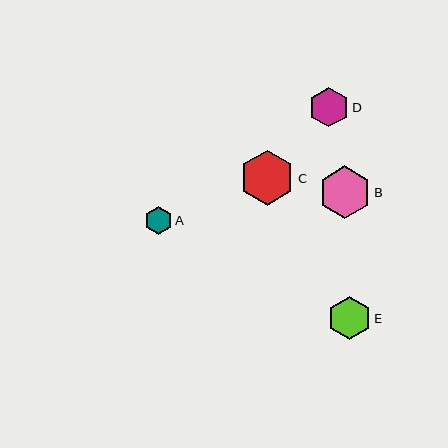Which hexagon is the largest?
Hexagon C is the largest with a size of approximately 55 pixels.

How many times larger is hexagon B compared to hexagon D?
Hexagon B is approximately 1.3 times the size of hexagon D.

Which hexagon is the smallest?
Hexagon A is the smallest with a size of approximately 28 pixels.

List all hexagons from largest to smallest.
From largest to smallest: C, B, E, D, A.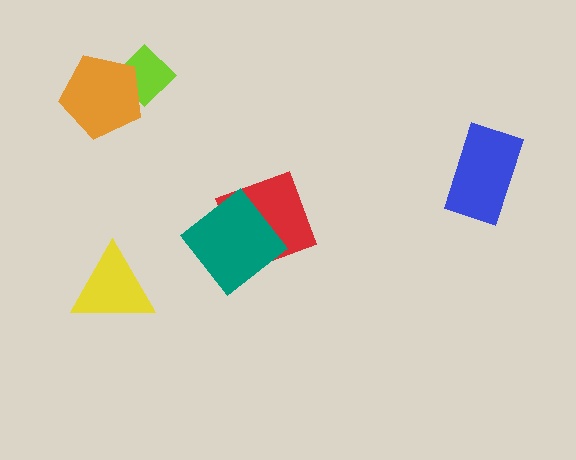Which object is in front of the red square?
The teal diamond is in front of the red square.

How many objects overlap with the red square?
1 object overlaps with the red square.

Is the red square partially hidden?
Yes, it is partially covered by another shape.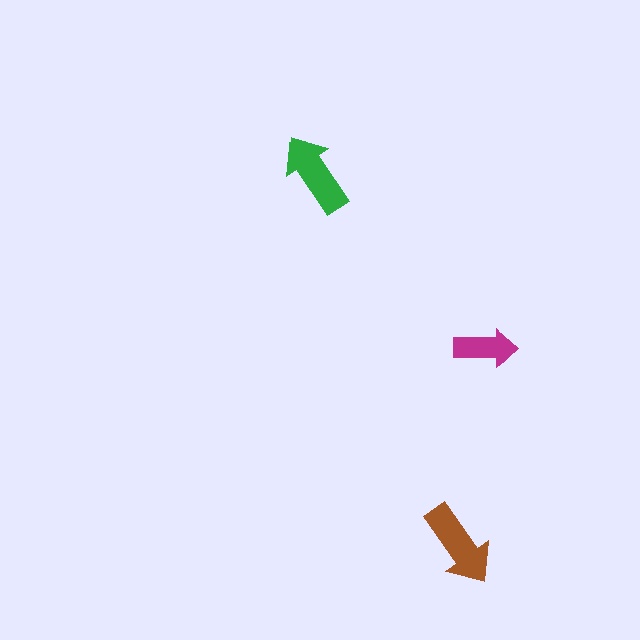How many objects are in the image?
There are 3 objects in the image.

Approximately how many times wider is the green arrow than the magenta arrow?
About 1.5 times wider.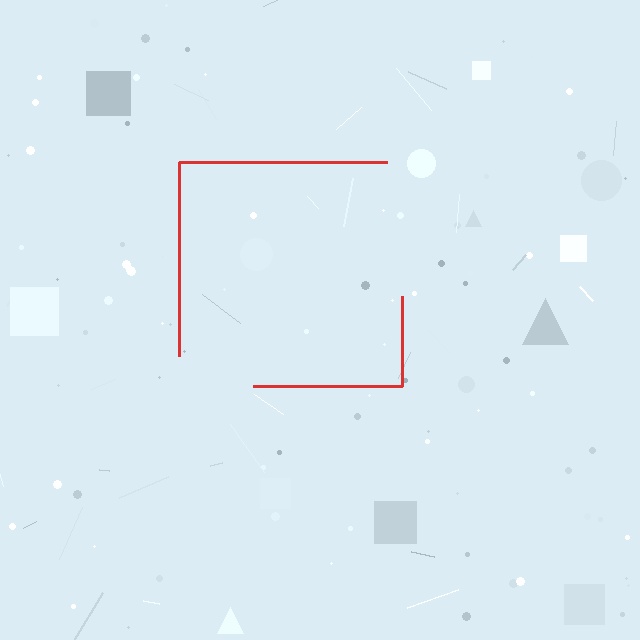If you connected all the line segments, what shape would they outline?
They would outline a square.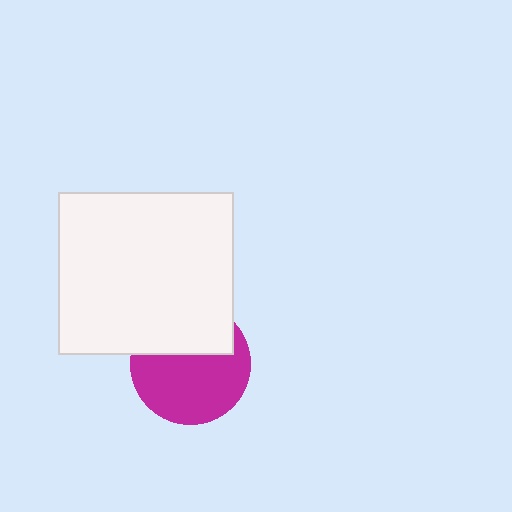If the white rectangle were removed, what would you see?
You would see the complete magenta circle.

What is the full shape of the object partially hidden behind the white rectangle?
The partially hidden object is a magenta circle.